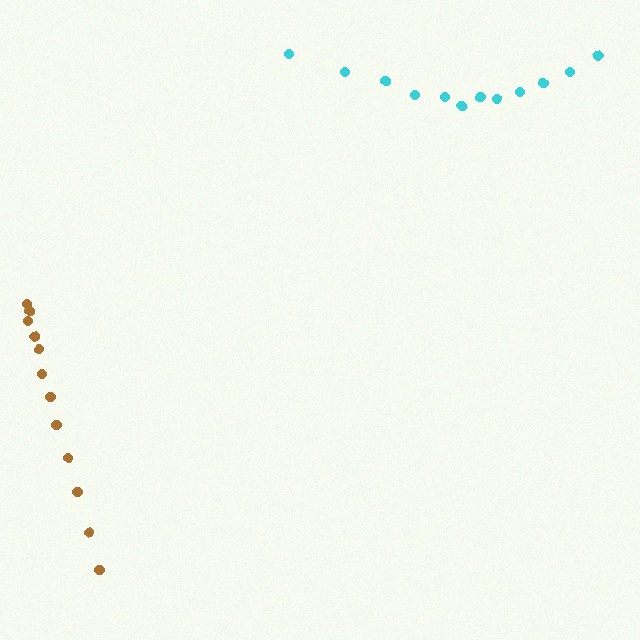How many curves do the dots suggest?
There are 2 distinct paths.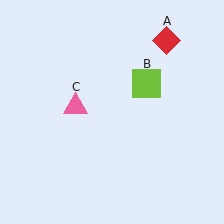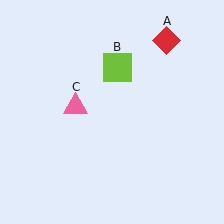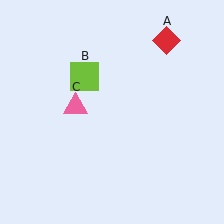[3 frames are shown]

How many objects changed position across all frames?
1 object changed position: lime square (object B).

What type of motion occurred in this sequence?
The lime square (object B) rotated counterclockwise around the center of the scene.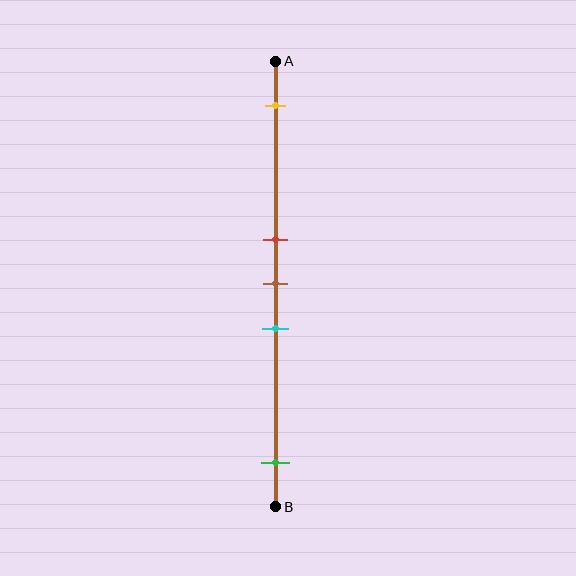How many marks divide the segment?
There are 5 marks dividing the segment.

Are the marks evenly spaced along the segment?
No, the marks are not evenly spaced.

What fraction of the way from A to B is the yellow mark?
The yellow mark is approximately 10% (0.1) of the way from A to B.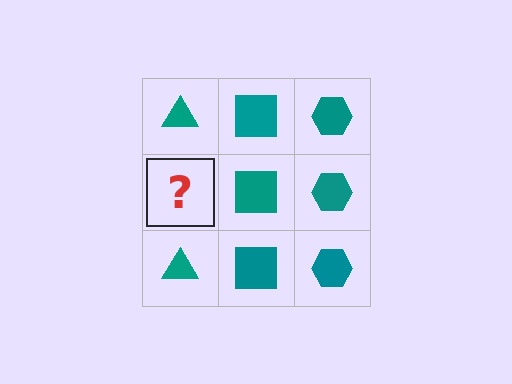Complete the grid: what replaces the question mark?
The question mark should be replaced with a teal triangle.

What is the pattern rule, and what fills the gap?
The rule is that each column has a consistent shape. The gap should be filled with a teal triangle.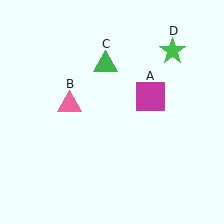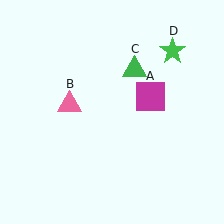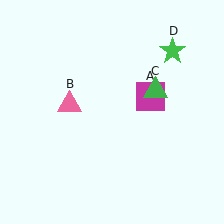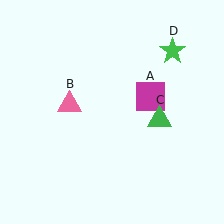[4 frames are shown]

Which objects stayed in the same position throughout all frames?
Magenta square (object A) and pink triangle (object B) and green star (object D) remained stationary.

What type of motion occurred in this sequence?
The green triangle (object C) rotated clockwise around the center of the scene.